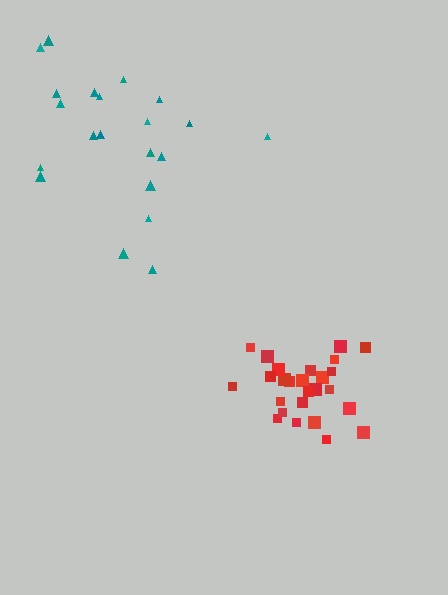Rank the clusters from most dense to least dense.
red, teal.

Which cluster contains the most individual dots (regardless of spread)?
Red (26).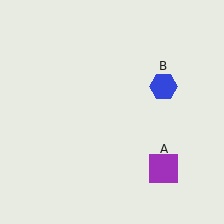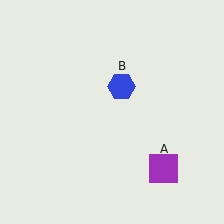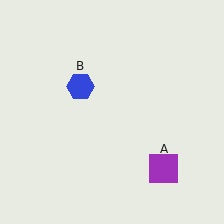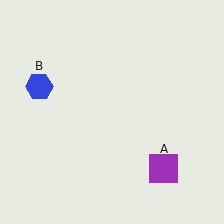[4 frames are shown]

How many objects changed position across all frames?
1 object changed position: blue hexagon (object B).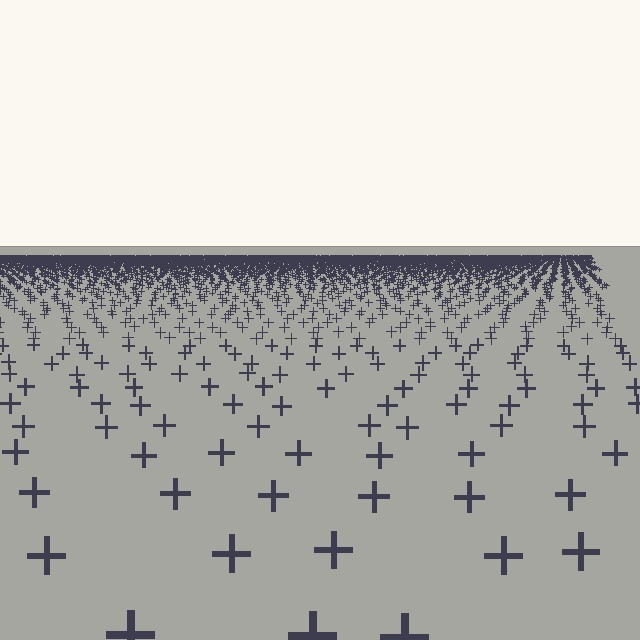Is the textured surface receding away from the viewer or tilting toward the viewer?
The surface is receding away from the viewer. Texture elements get smaller and denser toward the top.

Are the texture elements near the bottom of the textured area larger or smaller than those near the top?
Larger. Near the bottom, elements are closer to the viewer and appear at a bigger on-screen size.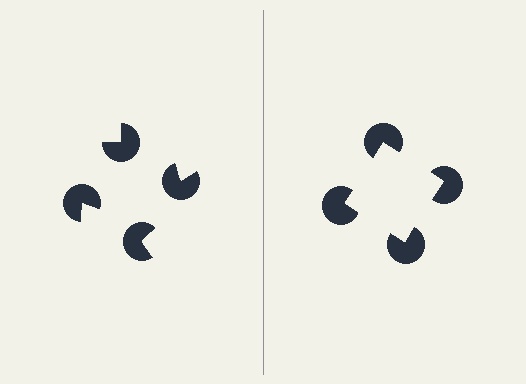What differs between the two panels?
The pac-man discs are positioned identically on both sides; only the wedge orientations differ. On the right they align to a square; on the left they are misaligned.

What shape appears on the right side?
An illusory square.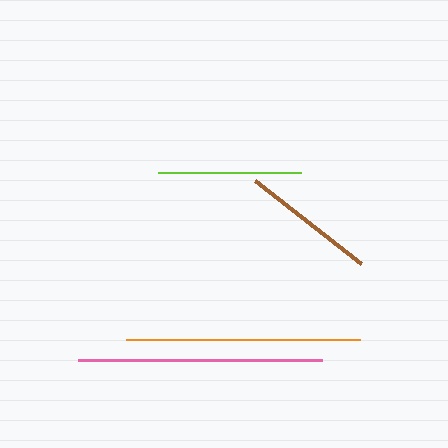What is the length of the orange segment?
The orange segment is approximately 234 pixels long.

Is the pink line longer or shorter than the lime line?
The pink line is longer than the lime line.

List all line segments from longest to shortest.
From longest to shortest: pink, orange, lime, brown.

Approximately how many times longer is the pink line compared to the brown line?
The pink line is approximately 1.8 times the length of the brown line.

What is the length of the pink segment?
The pink segment is approximately 244 pixels long.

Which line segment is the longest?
The pink line is the longest at approximately 244 pixels.